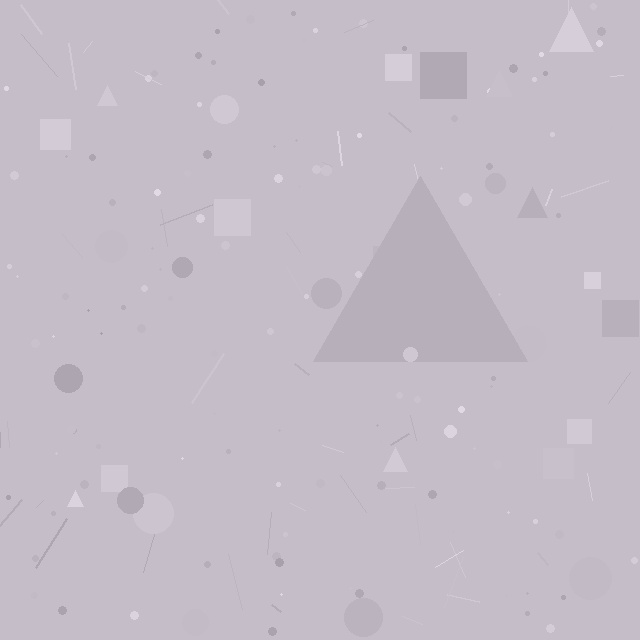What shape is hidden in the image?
A triangle is hidden in the image.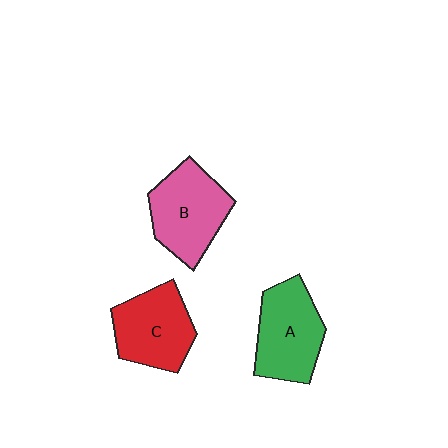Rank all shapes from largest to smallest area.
From largest to smallest: B (pink), A (green), C (red).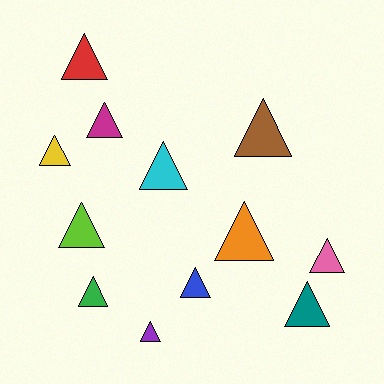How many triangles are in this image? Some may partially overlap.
There are 12 triangles.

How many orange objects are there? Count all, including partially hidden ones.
There is 1 orange object.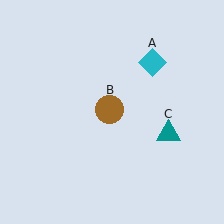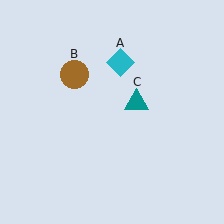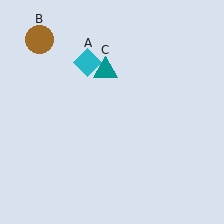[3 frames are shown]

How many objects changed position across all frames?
3 objects changed position: cyan diamond (object A), brown circle (object B), teal triangle (object C).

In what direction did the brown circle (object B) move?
The brown circle (object B) moved up and to the left.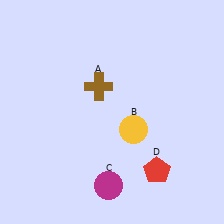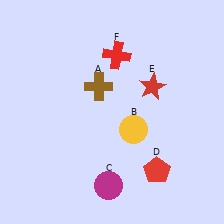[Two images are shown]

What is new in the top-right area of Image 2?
A red star (E) was added in the top-right area of Image 2.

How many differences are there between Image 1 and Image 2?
There are 2 differences between the two images.